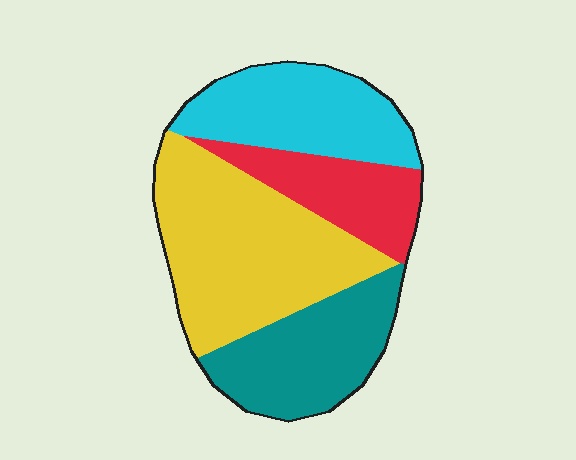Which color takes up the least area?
Red, at roughly 15%.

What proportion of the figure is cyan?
Cyan covers about 25% of the figure.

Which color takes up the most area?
Yellow, at roughly 40%.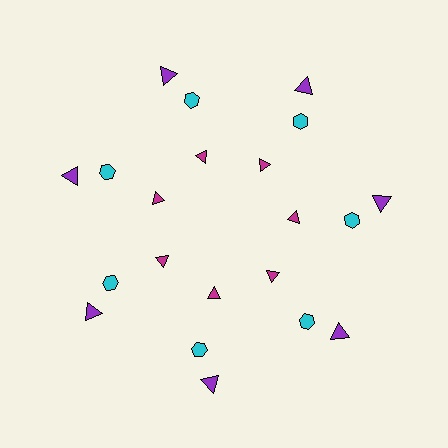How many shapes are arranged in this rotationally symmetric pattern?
There are 21 shapes, arranged in 7 groups of 3.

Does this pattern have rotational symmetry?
Yes, this pattern has 7-fold rotational symmetry. It looks the same after rotating 51 degrees around the center.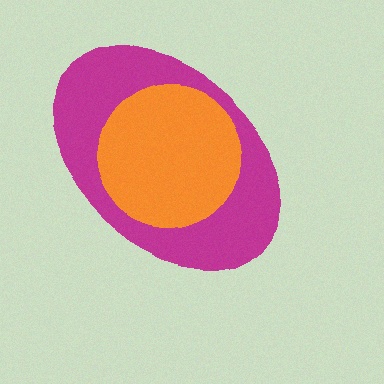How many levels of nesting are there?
2.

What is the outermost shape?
The magenta ellipse.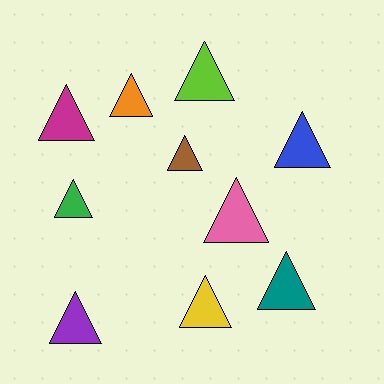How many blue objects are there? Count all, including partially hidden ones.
There is 1 blue object.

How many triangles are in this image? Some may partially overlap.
There are 10 triangles.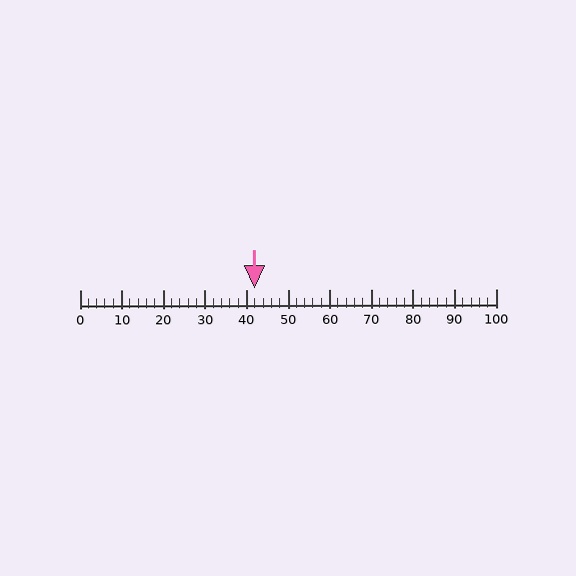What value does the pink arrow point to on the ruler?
The pink arrow points to approximately 42.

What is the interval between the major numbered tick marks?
The major tick marks are spaced 10 units apart.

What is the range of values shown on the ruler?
The ruler shows values from 0 to 100.